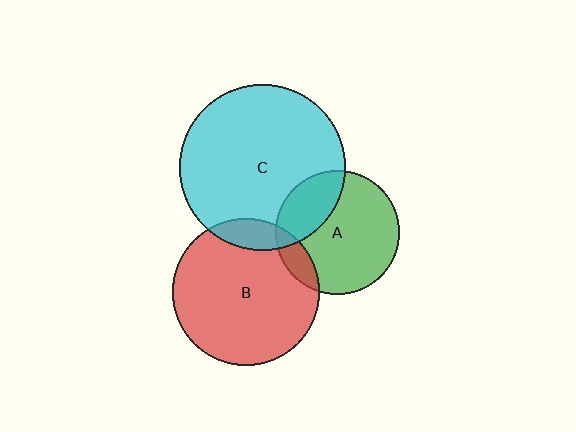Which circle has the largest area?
Circle C (cyan).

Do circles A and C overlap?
Yes.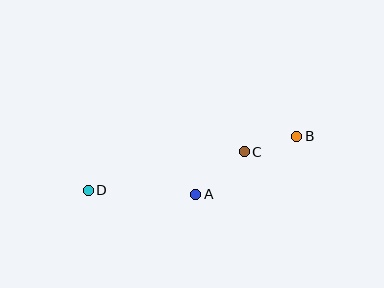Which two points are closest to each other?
Points B and C are closest to each other.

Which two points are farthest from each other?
Points B and D are farthest from each other.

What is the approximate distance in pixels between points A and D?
The distance between A and D is approximately 107 pixels.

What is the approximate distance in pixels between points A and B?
The distance between A and B is approximately 117 pixels.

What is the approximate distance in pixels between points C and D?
The distance between C and D is approximately 160 pixels.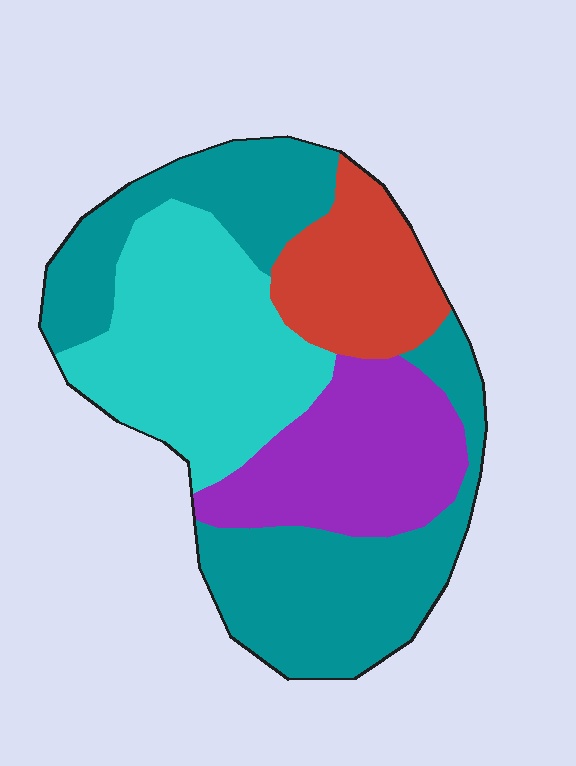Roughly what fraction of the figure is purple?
Purple takes up between a sixth and a third of the figure.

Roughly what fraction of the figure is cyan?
Cyan covers 27% of the figure.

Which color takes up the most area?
Teal, at roughly 40%.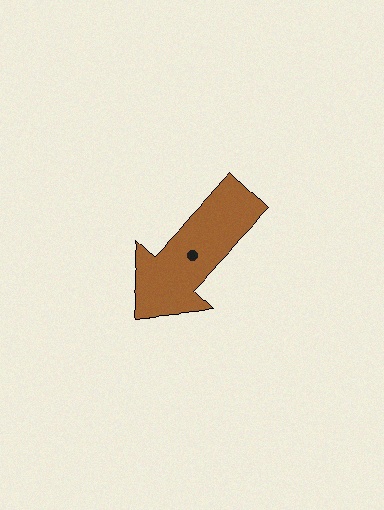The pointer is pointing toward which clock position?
Roughly 7 o'clock.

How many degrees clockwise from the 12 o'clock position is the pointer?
Approximately 224 degrees.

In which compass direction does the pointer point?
Southwest.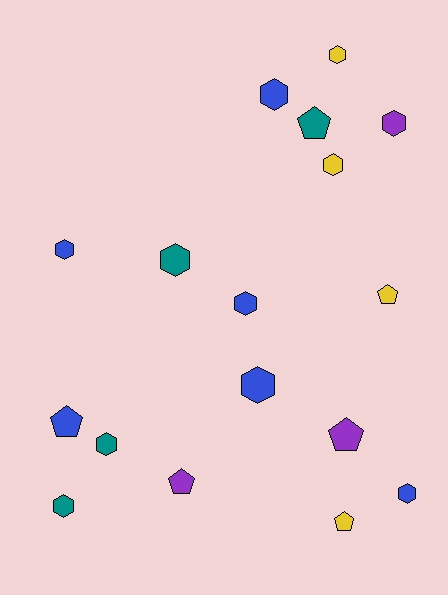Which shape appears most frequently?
Hexagon, with 11 objects.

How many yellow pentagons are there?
There are 2 yellow pentagons.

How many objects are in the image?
There are 17 objects.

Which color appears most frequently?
Blue, with 6 objects.